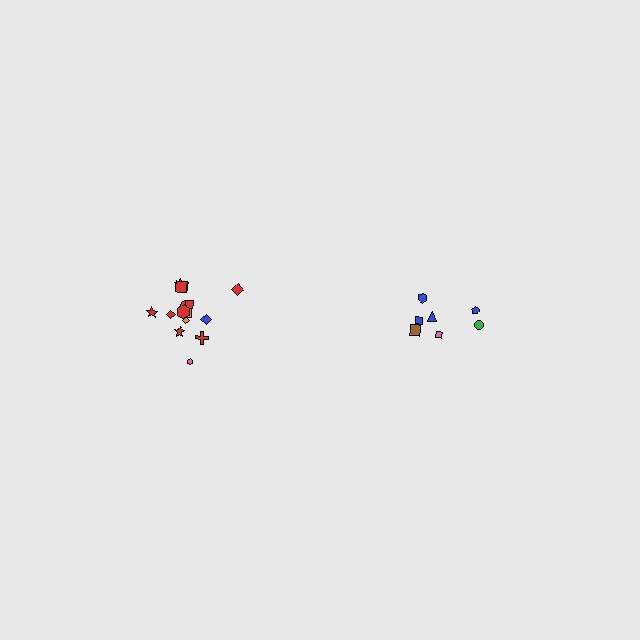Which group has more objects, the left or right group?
The left group.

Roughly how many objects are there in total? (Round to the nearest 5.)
Roughly 20 objects in total.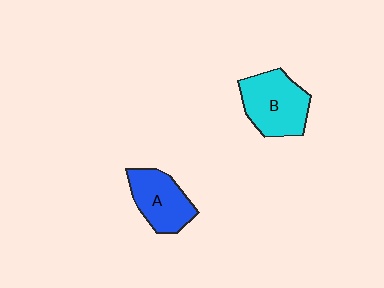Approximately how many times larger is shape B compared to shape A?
Approximately 1.2 times.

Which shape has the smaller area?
Shape A (blue).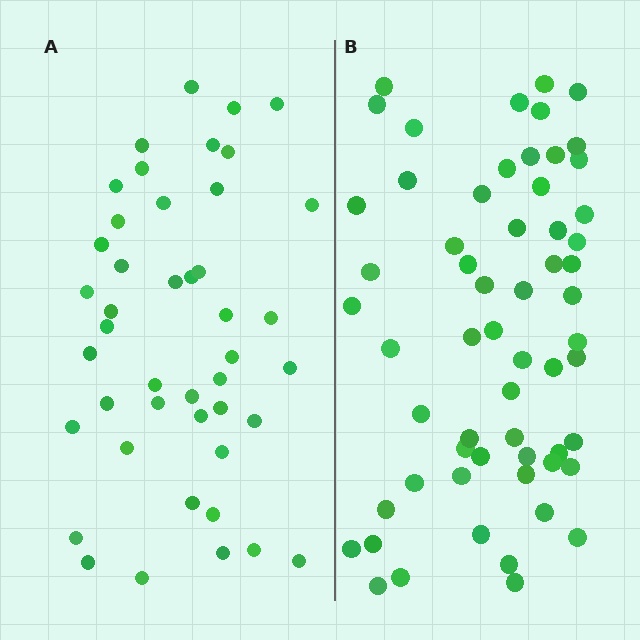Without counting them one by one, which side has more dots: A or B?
Region B (the right region) has more dots.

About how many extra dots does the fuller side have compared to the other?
Region B has approximately 15 more dots than region A.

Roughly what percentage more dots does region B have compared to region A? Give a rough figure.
About 35% more.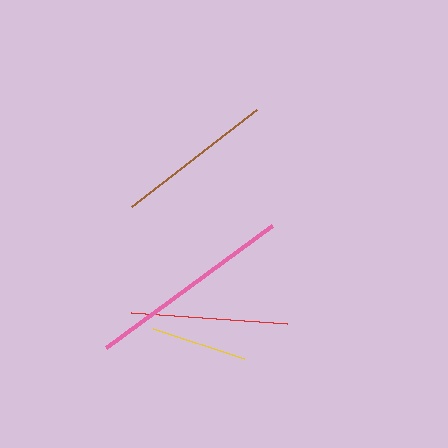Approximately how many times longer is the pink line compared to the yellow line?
The pink line is approximately 2.1 times the length of the yellow line.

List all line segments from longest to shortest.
From longest to shortest: pink, brown, red, yellow.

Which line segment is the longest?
The pink line is the longest at approximately 205 pixels.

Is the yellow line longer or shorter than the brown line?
The brown line is longer than the yellow line.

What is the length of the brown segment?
The brown segment is approximately 159 pixels long.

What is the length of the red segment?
The red segment is approximately 157 pixels long.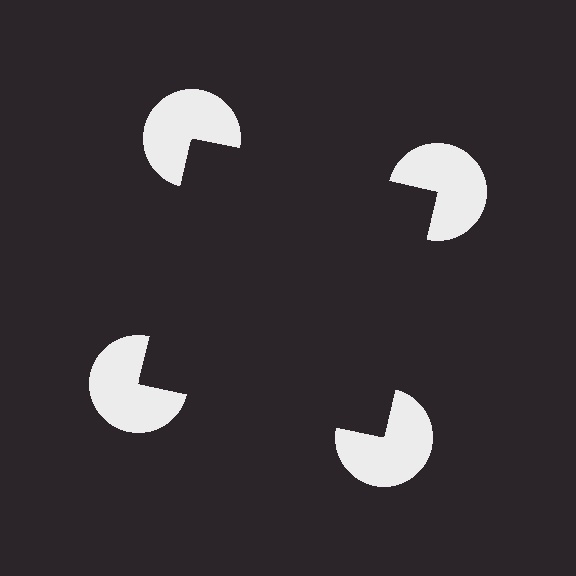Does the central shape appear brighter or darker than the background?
It typically appears slightly darker than the background, even though no actual brightness change is drawn.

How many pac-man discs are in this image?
There are 4 — one at each vertex of the illusory square.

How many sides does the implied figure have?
4 sides.